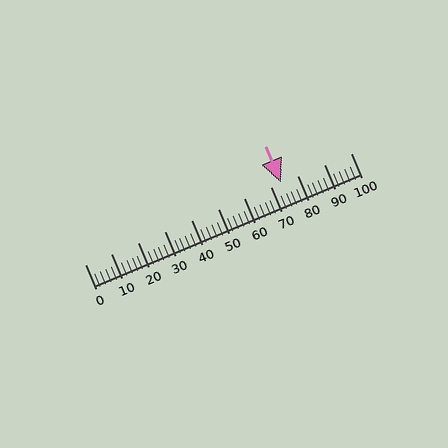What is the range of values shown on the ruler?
The ruler shows values from 0 to 100.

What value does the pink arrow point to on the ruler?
The pink arrow points to approximately 74.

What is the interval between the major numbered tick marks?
The major tick marks are spaced 10 units apart.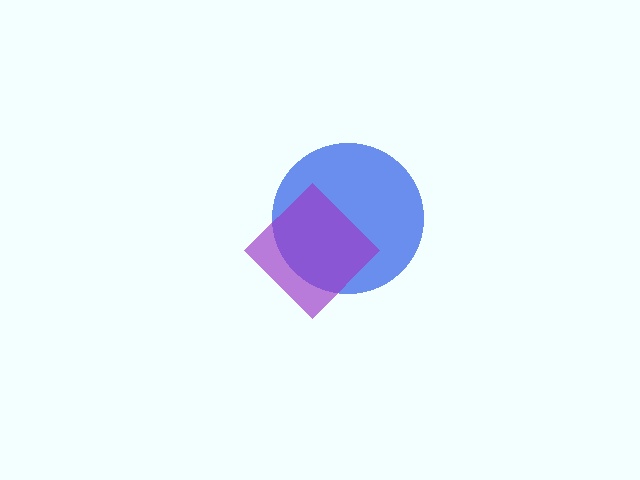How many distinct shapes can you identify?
There are 2 distinct shapes: a blue circle, a purple diamond.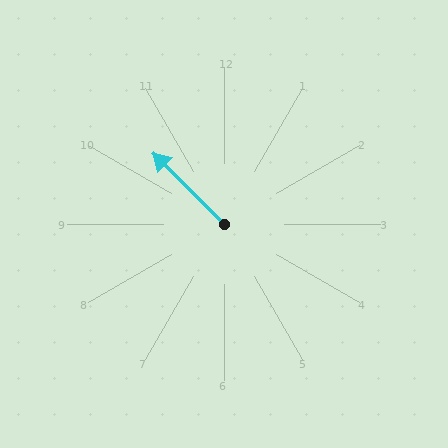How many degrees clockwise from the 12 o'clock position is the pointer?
Approximately 315 degrees.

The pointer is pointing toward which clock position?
Roughly 10 o'clock.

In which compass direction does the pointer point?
Northwest.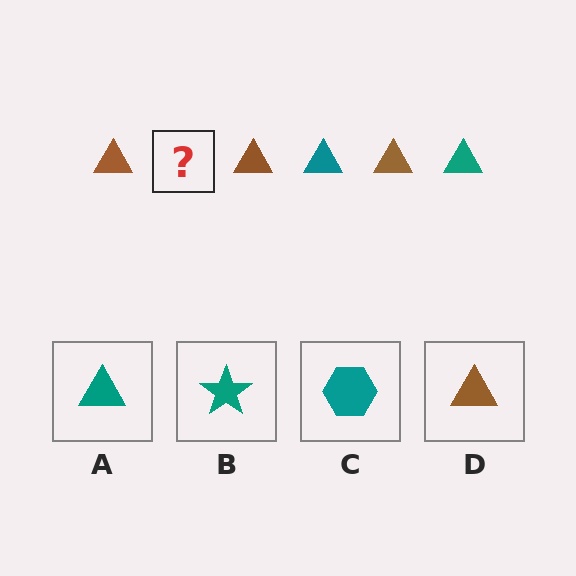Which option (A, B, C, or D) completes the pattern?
A.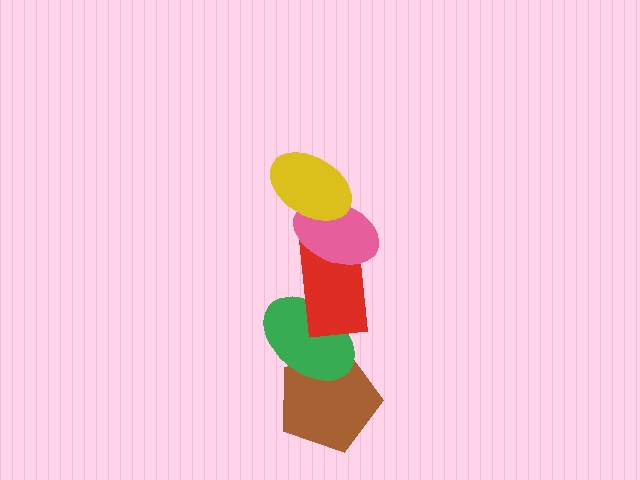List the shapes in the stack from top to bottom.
From top to bottom: the yellow ellipse, the pink ellipse, the red rectangle, the green ellipse, the brown pentagon.